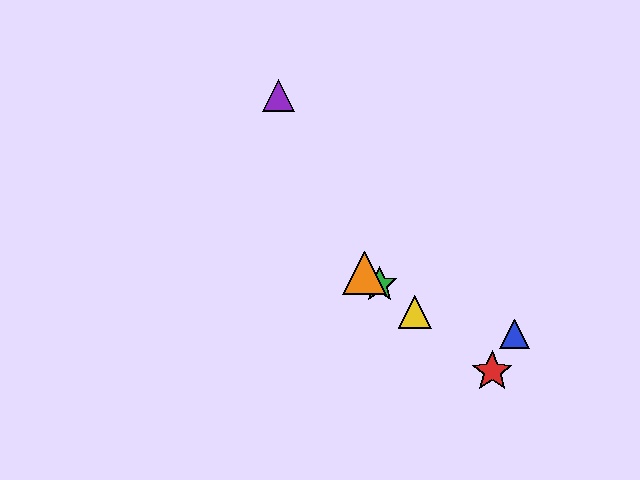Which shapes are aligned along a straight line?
The red star, the green star, the yellow triangle, the orange triangle are aligned along a straight line.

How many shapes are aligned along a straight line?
4 shapes (the red star, the green star, the yellow triangle, the orange triangle) are aligned along a straight line.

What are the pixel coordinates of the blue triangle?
The blue triangle is at (515, 334).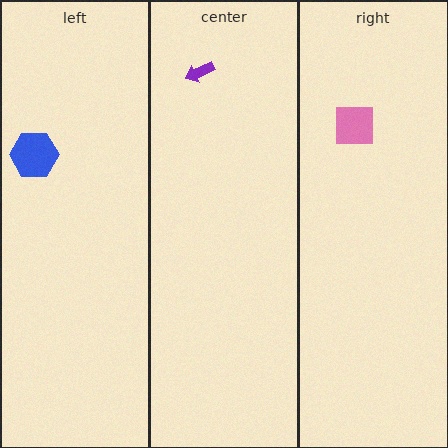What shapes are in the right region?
The pink square.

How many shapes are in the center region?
1.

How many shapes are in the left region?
1.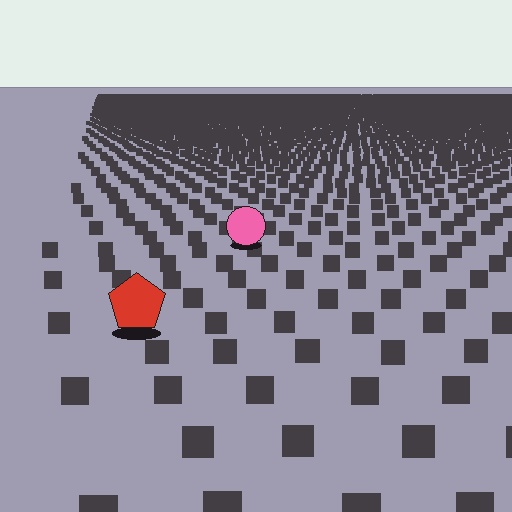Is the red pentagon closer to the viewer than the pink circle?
Yes. The red pentagon is closer — you can tell from the texture gradient: the ground texture is coarser near it.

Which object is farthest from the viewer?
The pink circle is farthest from the viewer. It appears smaller and the ground texture around it is denser.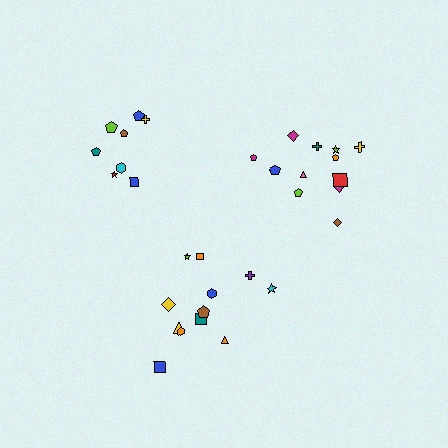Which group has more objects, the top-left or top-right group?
The top-right group.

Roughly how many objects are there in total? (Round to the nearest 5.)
Roughly 30 objects in total.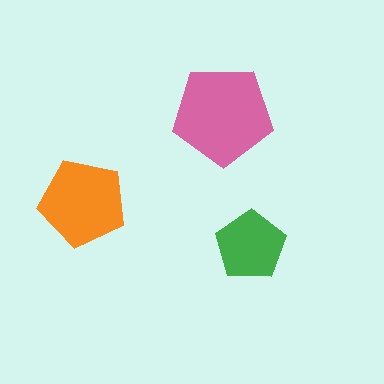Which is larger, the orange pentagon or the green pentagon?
The orange one.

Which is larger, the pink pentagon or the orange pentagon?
The pink one.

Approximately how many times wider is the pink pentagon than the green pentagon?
About 1.5 times wider.